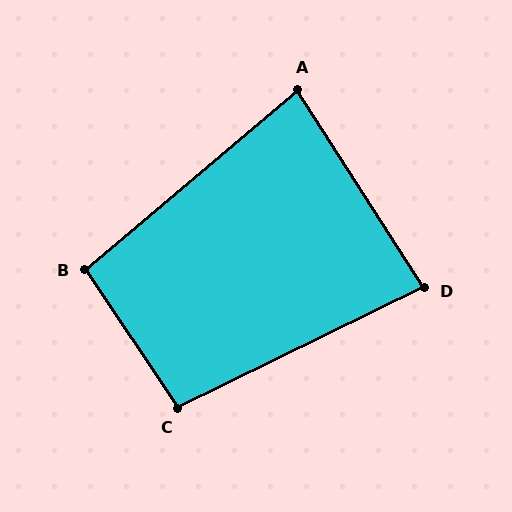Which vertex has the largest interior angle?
C, at approximately 98 degrees.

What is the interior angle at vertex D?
Approximately 83 degrees (acute).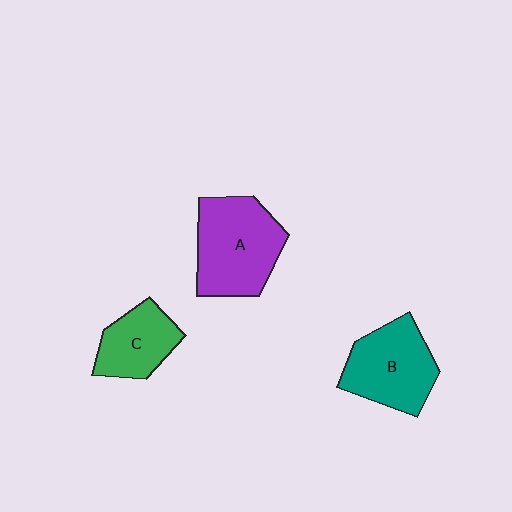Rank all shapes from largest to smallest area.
From largest to smallest: A (purple), B (teal), C (green).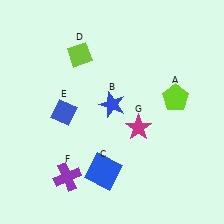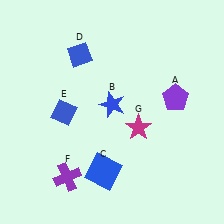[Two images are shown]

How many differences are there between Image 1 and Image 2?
There are 2 differences between the two images.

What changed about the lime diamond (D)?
In Image 1, D is lime. In Image 2, it changed to blue.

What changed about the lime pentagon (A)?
In Image 1, A is lime. In Image 2, it changed to purple.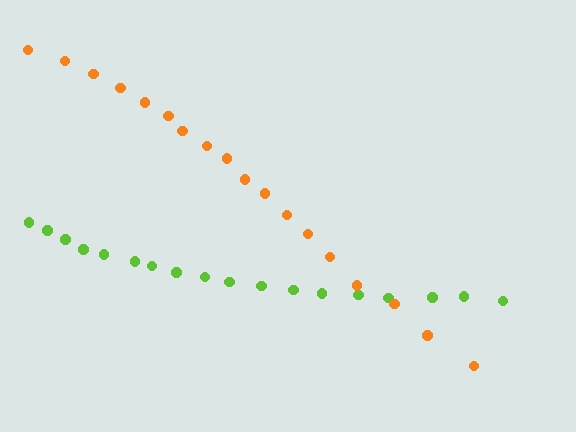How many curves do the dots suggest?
There are 2 distinct paths.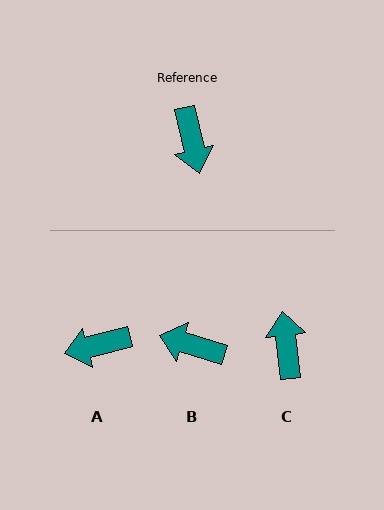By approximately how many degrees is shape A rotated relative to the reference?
Approximately 88 degrees clockwise.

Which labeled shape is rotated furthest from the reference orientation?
C, about 174 degrees away.